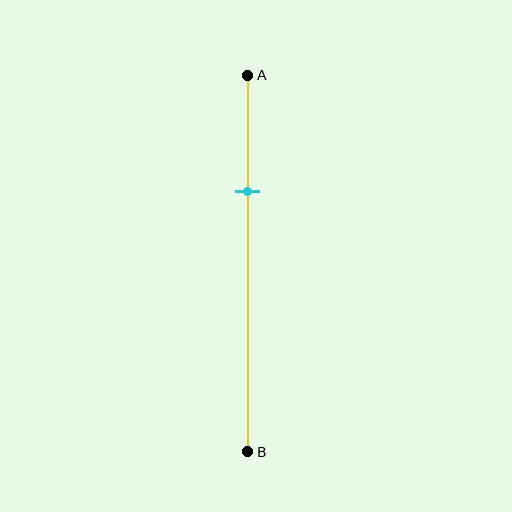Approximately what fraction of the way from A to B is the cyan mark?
The cyan mark is approximately 30% of the way from A to B.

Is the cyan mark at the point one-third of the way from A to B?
Yes, the mark is approximately at the one-third point.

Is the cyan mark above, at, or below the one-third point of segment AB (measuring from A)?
The cyan mark is approximately at the one-third point of segment AB.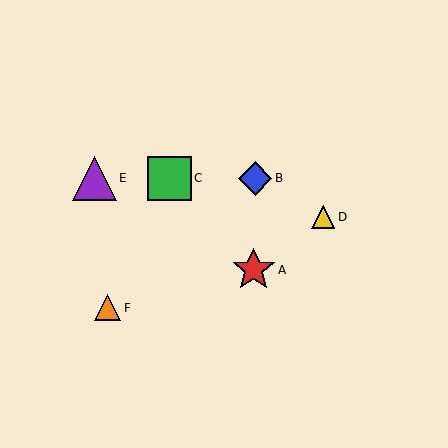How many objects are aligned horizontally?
3 objects (B, C, E) are aligned horizontally.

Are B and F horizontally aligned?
No, B is at y≈178 and F is at y≈308.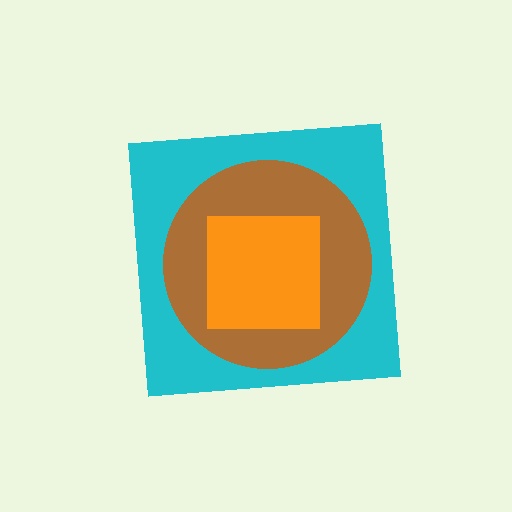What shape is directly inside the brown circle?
The orange square.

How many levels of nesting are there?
3.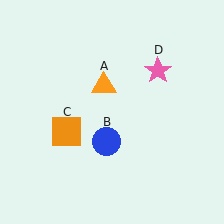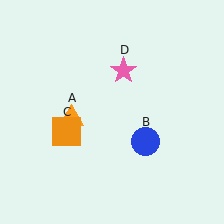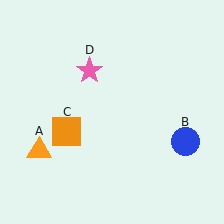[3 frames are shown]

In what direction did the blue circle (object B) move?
The blue circle (object B) moved right.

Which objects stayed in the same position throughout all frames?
Orange square (object C) remained stationary.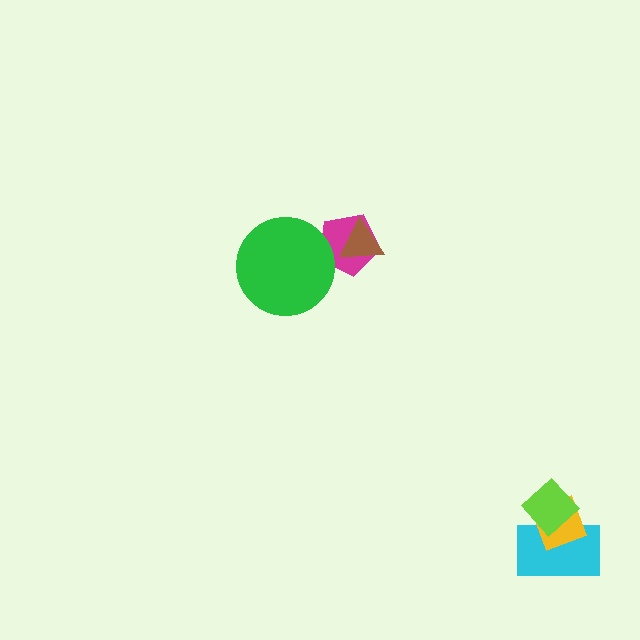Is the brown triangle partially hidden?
No, no other shape covers it.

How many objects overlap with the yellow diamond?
2 objects overlap with the yellow diamond.